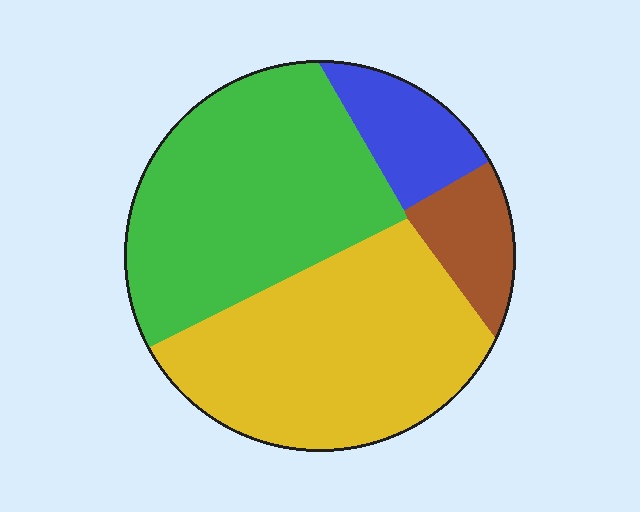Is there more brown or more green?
Green.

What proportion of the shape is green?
Green takes up between a third and a half of the shape.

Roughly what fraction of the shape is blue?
Blue covers around 10% of the shape.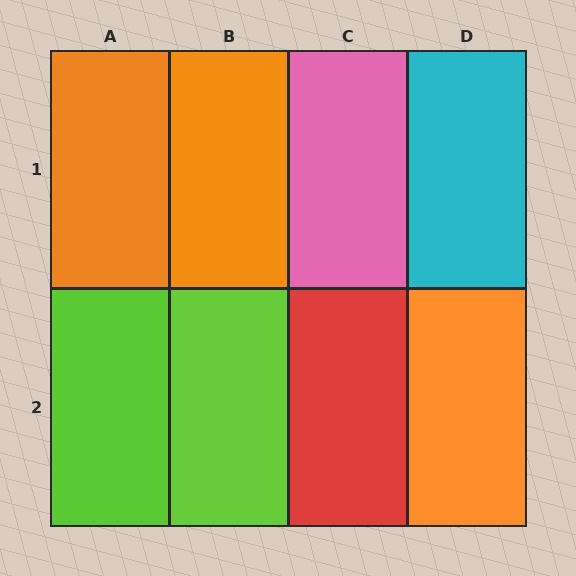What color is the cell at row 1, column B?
Orange.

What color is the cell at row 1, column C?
Pink.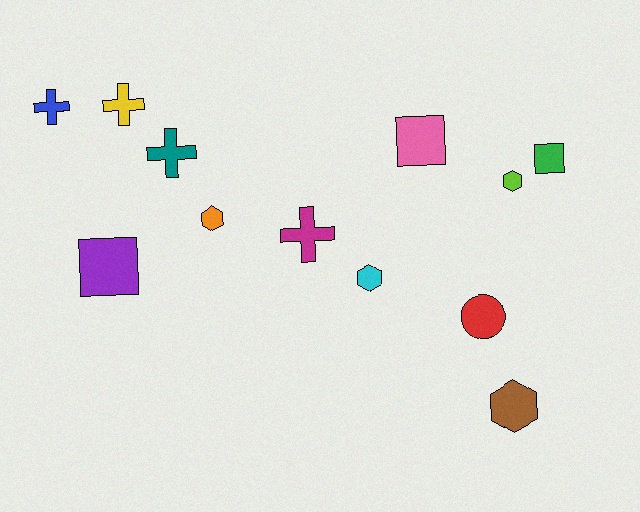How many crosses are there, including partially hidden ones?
There are 4 crosses.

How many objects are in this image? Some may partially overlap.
There are 12 objects.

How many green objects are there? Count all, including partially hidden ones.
There is 1 green object.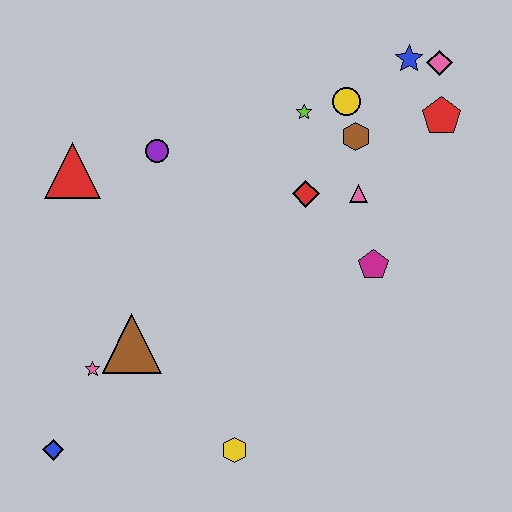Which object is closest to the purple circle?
The red triangle is closest to the purple circle.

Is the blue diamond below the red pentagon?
Yes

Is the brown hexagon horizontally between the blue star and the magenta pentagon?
No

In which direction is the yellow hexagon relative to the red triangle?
The yellow hexagon is below the red triangle.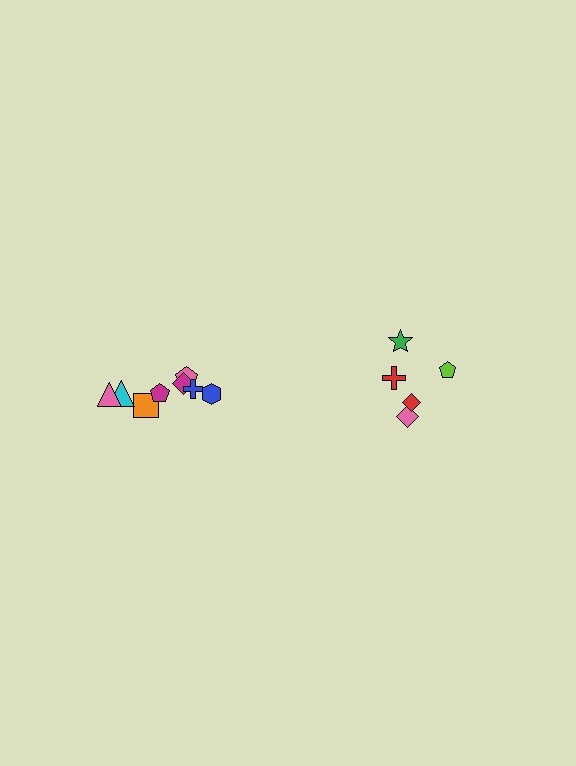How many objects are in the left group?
There are 8 objects.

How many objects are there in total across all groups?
There are 13 objects.